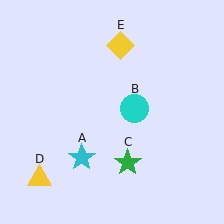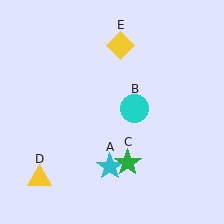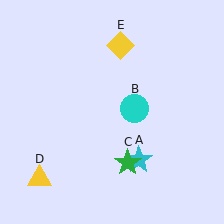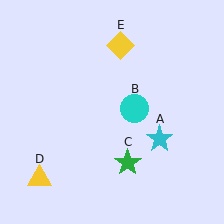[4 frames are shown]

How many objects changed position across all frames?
1 object changed position: cyan star (object A).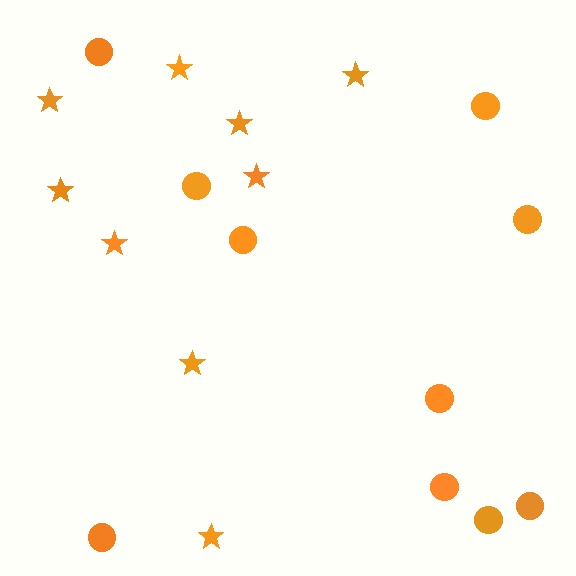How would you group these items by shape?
There are 2 groups: one group of circles (10) and one group of stars (9).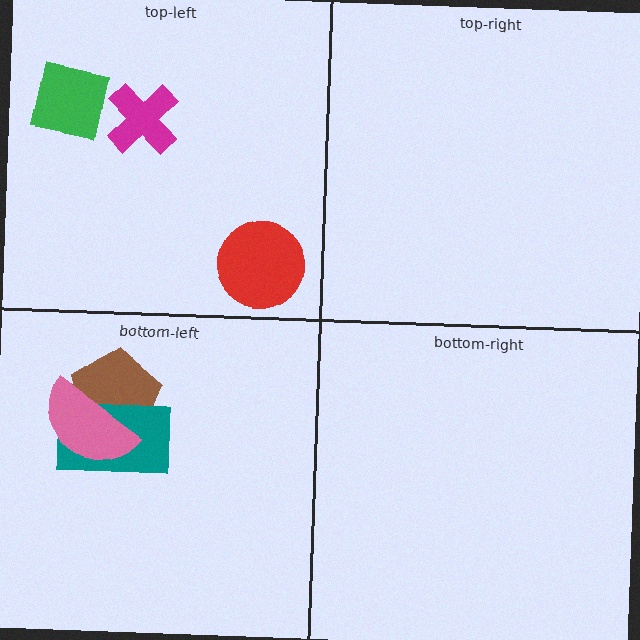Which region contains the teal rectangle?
The bottom-left region.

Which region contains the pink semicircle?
The bottom-left region.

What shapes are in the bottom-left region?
The brown pentagon, the teal rectangle, the pink semicircle.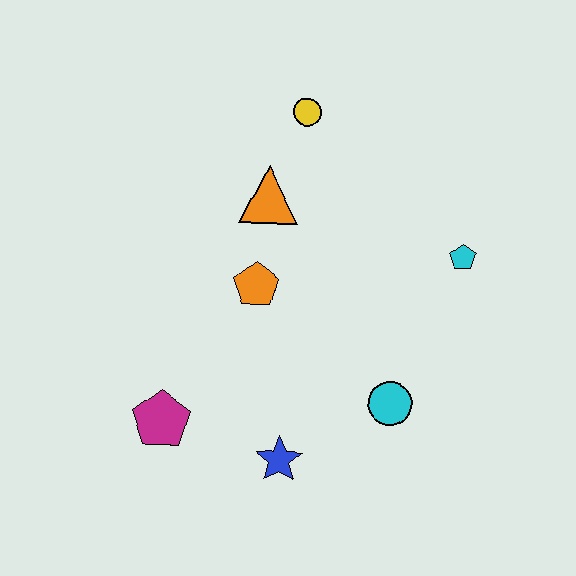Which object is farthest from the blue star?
The yellow circle is farthest from the blue star.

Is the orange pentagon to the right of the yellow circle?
No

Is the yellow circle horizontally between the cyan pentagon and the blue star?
Yes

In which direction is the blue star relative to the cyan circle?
The blue star is to the left of the cyan circle.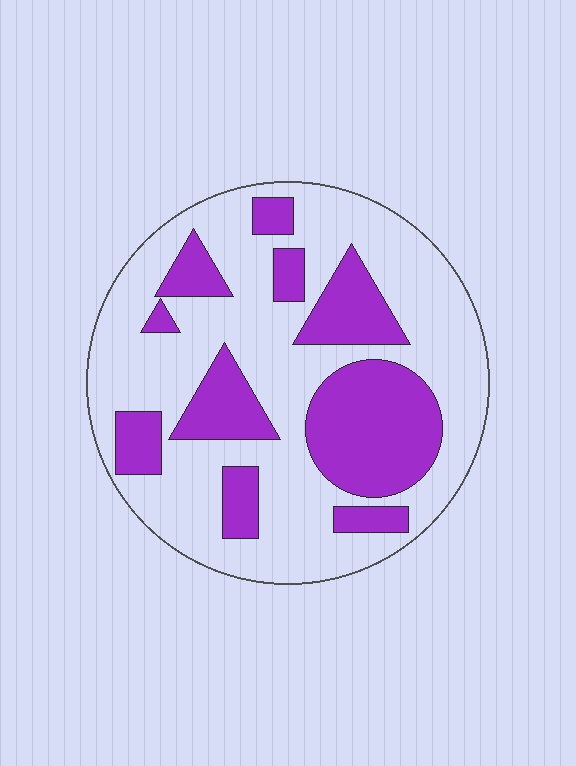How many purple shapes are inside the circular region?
10.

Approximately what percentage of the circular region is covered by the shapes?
Approximately 30%.